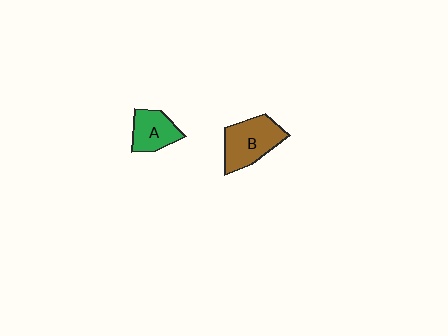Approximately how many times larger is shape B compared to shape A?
Approximately 1.4 times.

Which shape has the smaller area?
Shape A (green).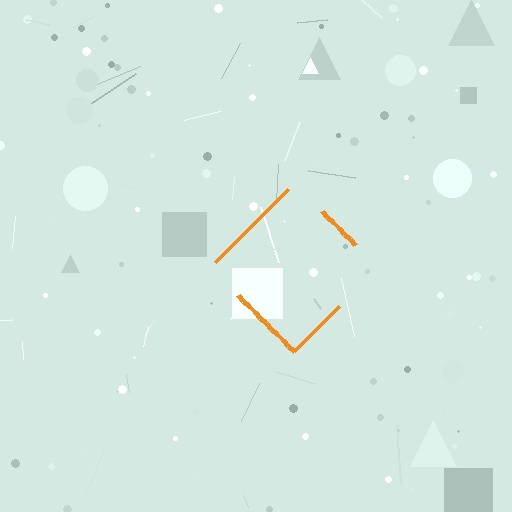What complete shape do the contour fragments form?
The contour fragments form a diamond.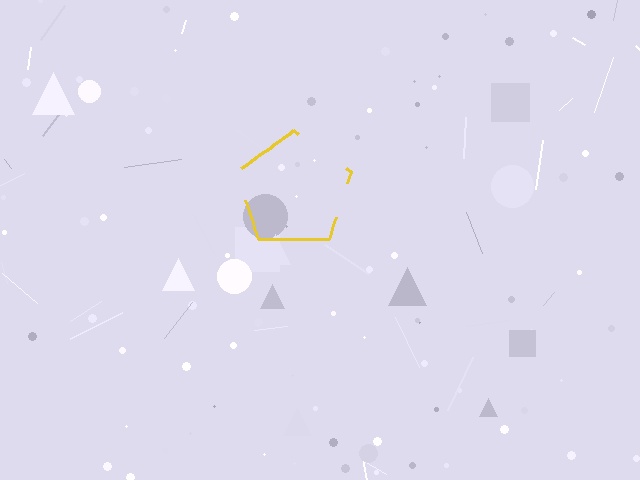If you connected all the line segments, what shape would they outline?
They would outline a pentagon.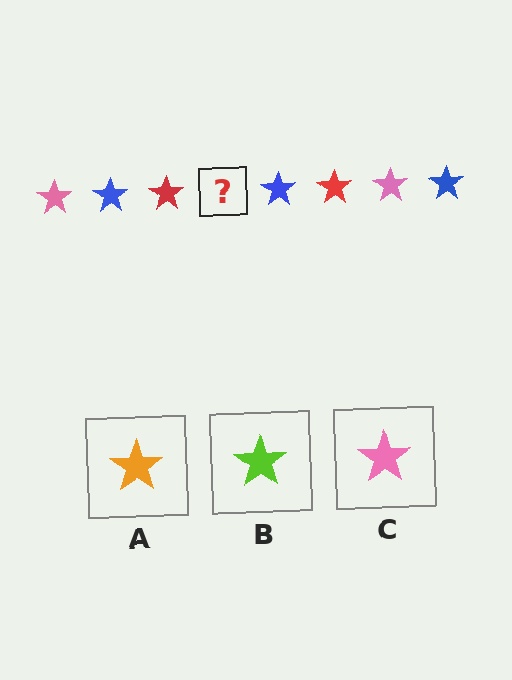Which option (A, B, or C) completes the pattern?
C.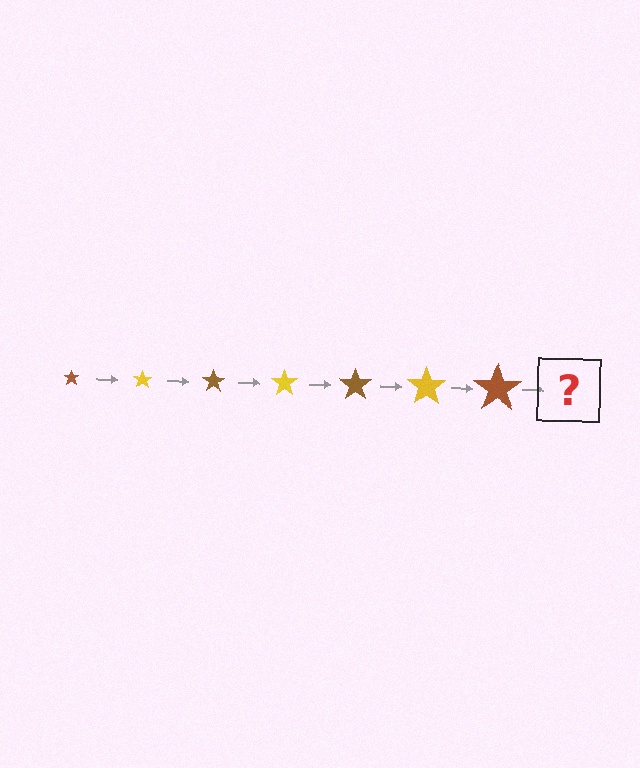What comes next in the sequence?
The next element should be a yellow star, larger than the previous one.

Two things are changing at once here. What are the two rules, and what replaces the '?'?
The two rules are that the star grows larger each step and the color cycles through brown and yellow. The '?' should be a yellow star, larger than the previous one.